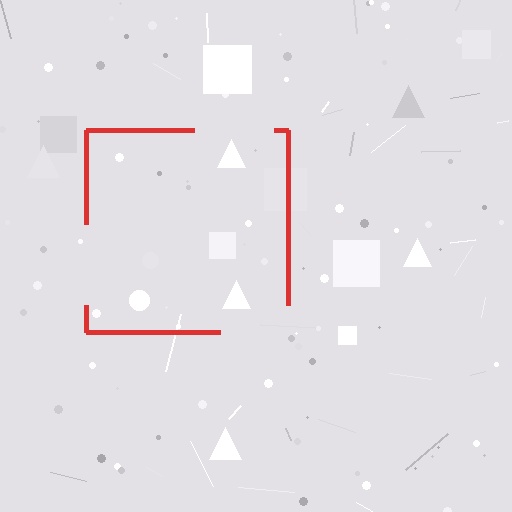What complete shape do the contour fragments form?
The contour fragments form a square.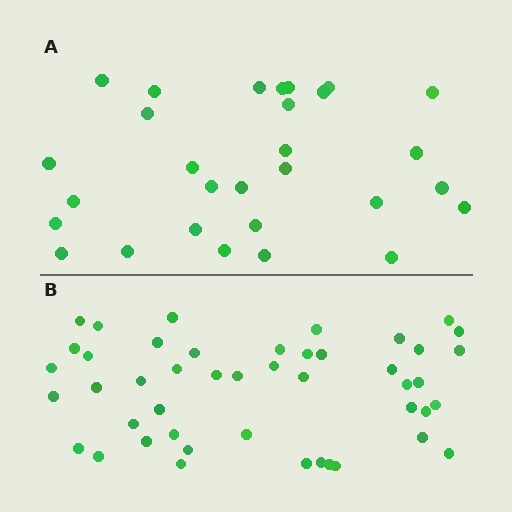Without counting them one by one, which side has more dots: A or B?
Region B (the bottom region) has more dots.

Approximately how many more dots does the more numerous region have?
Region B has approximately 15 more dots than region A.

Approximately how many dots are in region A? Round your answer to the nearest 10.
About 30 dots. (The exact count is 29, which rounds to 30.)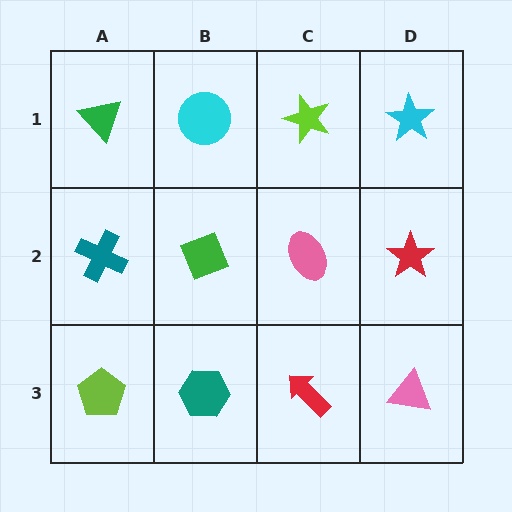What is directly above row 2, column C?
A lime star.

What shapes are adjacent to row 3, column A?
A teal cross (row 2, column A), a teal hexagon (row 3, column B).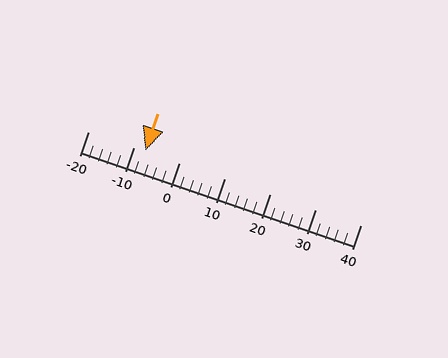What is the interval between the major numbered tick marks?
The major tick marks are spaced 10 units apart.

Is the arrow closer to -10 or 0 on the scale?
The arrow is closer to -10.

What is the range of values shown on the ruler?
The ruler shows values from -20 to 40.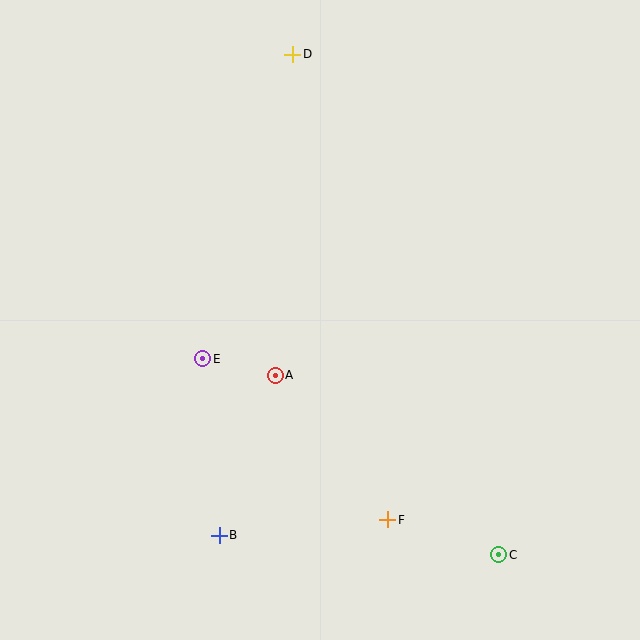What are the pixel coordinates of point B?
Point B is at (219, 535).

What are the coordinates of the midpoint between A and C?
The midpoint between A and C is at (387, 465).